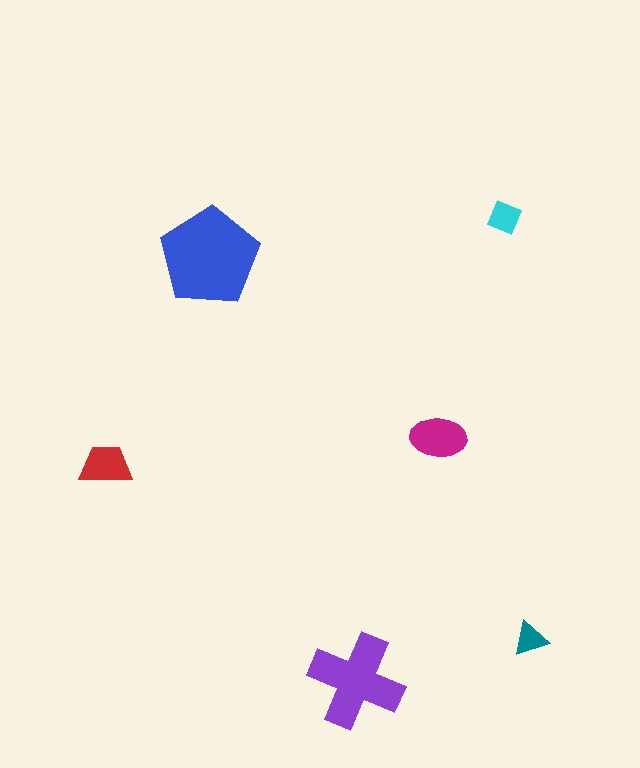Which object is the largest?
The blue pentagon.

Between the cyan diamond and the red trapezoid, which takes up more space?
The red trapezoid.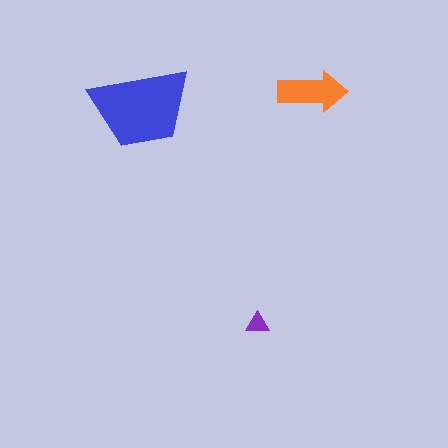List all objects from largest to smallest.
The blue trapezoid, the orange arrow, the purple triangle.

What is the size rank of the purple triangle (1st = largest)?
3rd.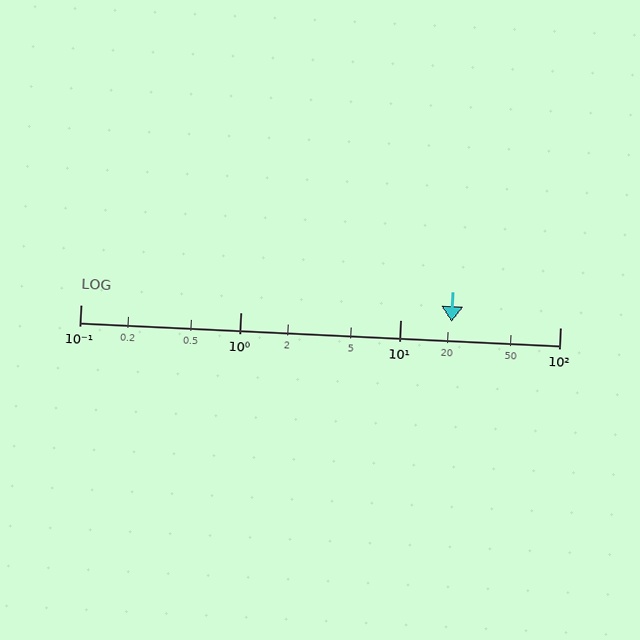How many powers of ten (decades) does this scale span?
The scale spans 3 decades, from 0.1 to 100.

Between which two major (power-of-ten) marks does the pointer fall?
The pointer is between 10 and 100.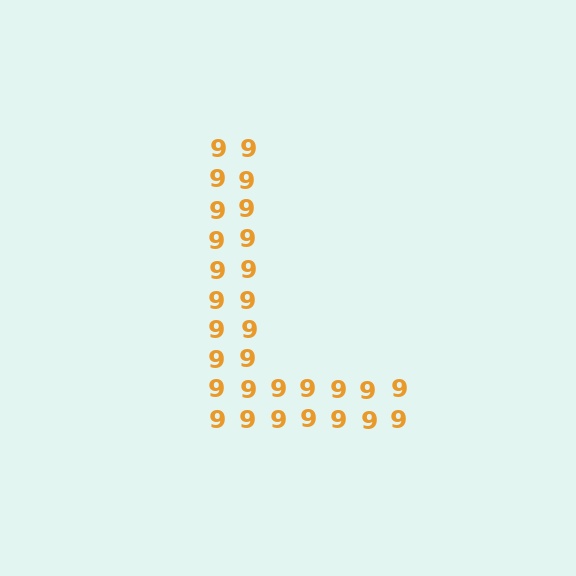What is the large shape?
The large shape is the letter L.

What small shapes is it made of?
It is made of small digit 9's.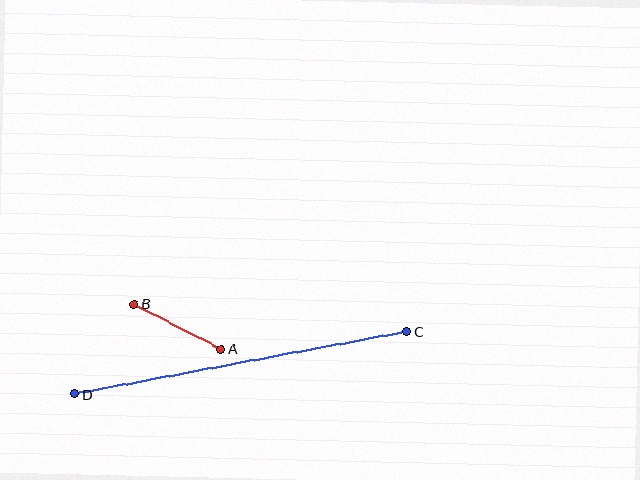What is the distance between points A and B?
The distance is approximately 98 pixels.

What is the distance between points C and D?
The distance is approximately 337 pixels.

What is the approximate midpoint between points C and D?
The midpoint is at approximately (241, 363) pixels.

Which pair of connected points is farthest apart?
Points C and D are farthest apart.